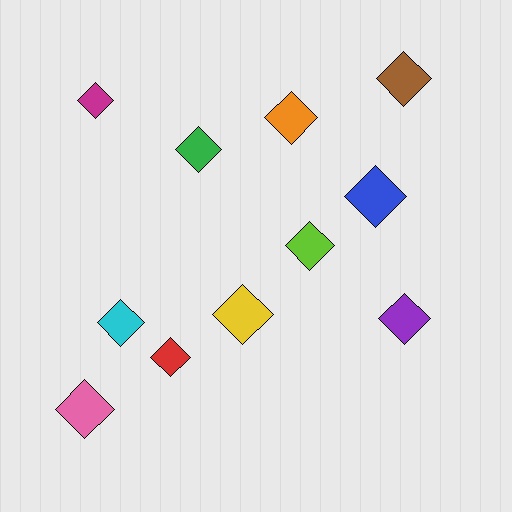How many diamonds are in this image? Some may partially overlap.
There are 11 diamonds.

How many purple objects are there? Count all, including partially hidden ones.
There is 1 purple object.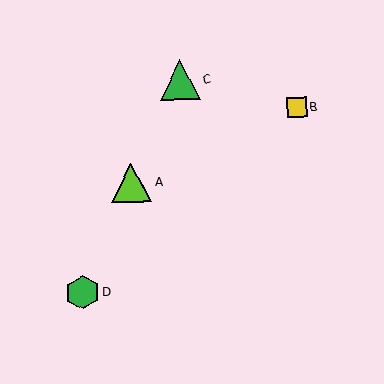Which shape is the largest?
The lime triangle (labeled A) is the largest.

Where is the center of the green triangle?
The center of the green triangle is at (180, 80).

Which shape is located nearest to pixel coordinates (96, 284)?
The green hexagon (labeled D) at (83, 292) is nearest to that location.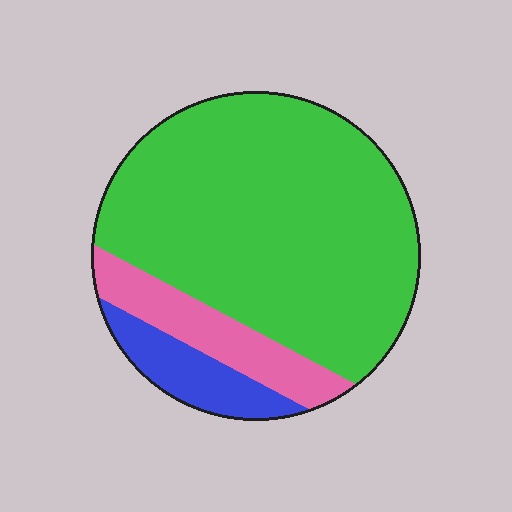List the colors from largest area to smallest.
From largest to smallest: green, pink, blue.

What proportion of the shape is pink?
Pink covers roughly 15% of the shape.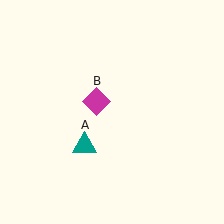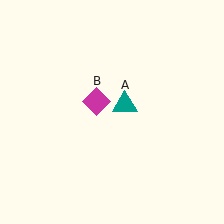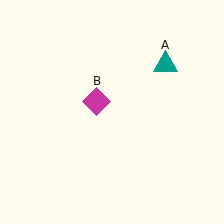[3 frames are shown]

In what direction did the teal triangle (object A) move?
The teal triangle (object A) moved up and to the right.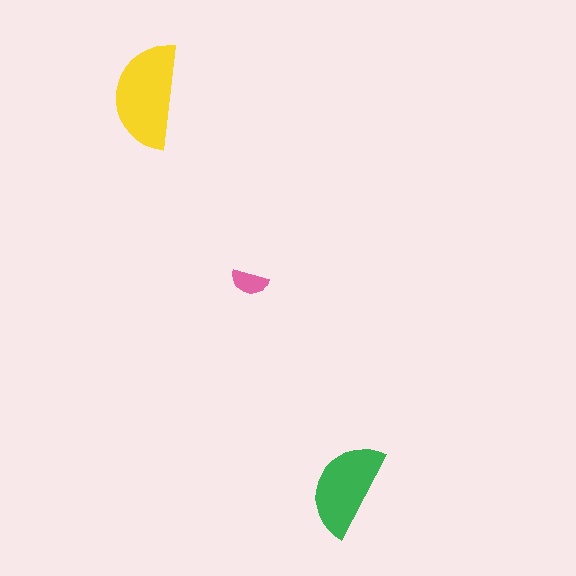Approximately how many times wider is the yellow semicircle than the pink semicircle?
About 3 times wider.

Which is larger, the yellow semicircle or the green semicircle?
The yellow one.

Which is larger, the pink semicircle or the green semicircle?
The green one.